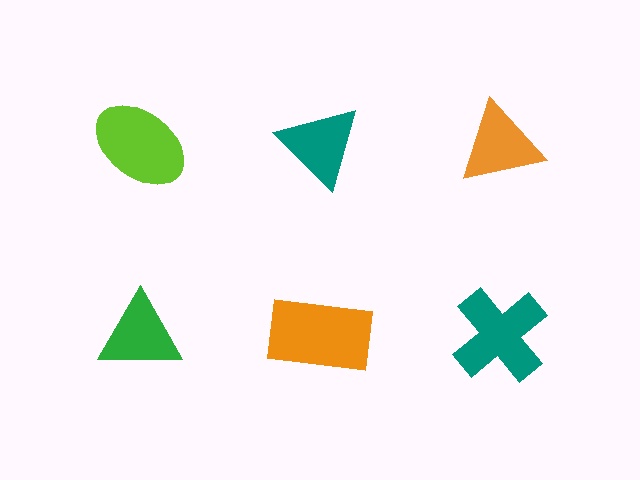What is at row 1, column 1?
A lime ellipse.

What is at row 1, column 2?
A teal triangle.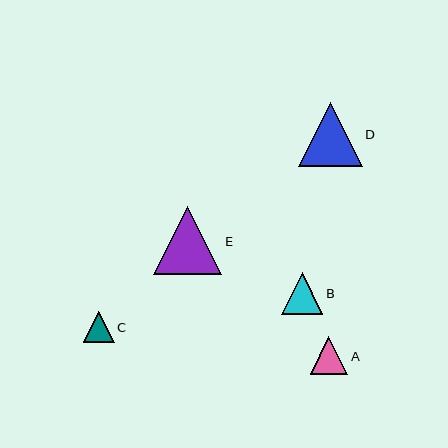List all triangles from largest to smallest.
From largest to smallest: E, D, B, A, C.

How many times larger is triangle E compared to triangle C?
Triangle E is approximately 2.2 times the size of triangle C.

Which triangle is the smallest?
Triangle C is the smallest with a size of approximately 31 pixels.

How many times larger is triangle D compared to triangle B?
Triangle D is approximately 1.5 times the size of triangle B.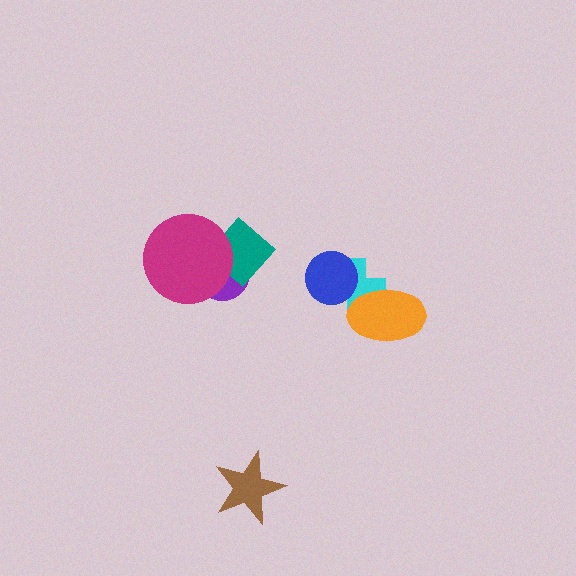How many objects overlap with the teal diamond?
2 objects overlap with the teal diamond.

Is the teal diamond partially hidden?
Yes, it is partially covered by another shape.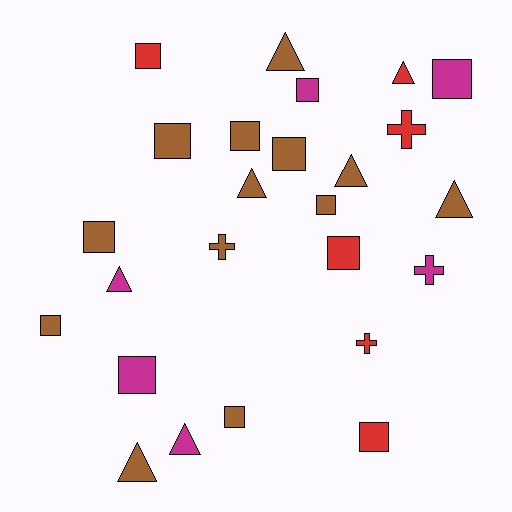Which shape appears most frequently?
Square, with 13 objects.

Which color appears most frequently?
Brown, with 13 objects.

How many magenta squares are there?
There are 3 magenta squares.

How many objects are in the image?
There are 25 objects.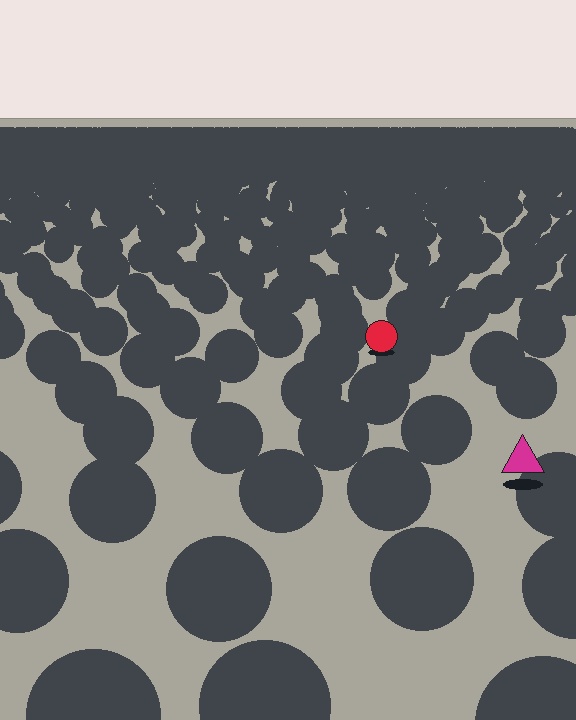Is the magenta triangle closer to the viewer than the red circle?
Yes. The magenta triangle is closer — you can tell from the texture gradient: the ground texture is coarser near it.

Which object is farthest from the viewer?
The red circle is farthest from the viewer. It appears smaller and the ground texture around it is denser.